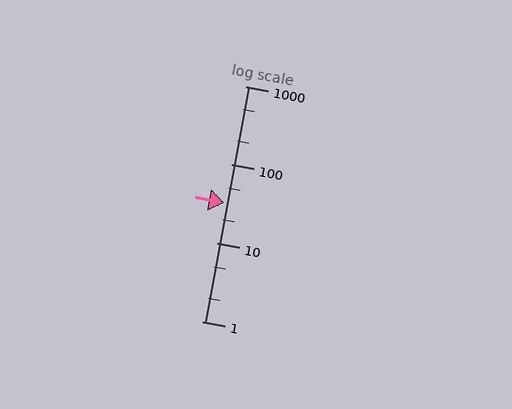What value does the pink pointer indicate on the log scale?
The pointer indicates approximately 33.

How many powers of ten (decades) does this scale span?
The scale spans 3 decades, from 1 to 1000.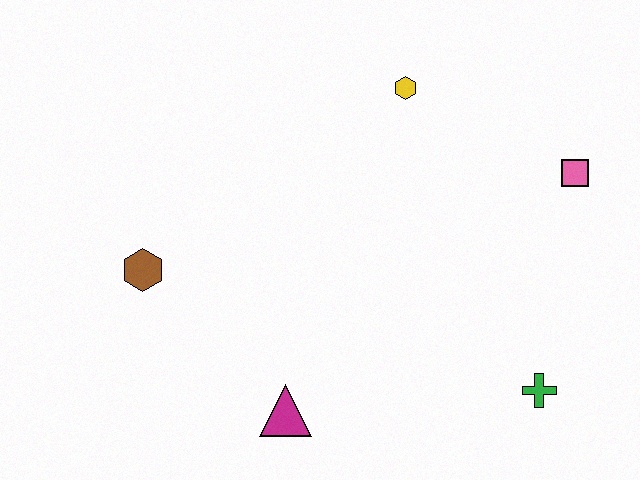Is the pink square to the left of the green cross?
No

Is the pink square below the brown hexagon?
No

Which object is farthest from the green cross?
The brown hexagon is farthest from the green cross.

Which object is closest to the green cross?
The pink square is closest to the green cross.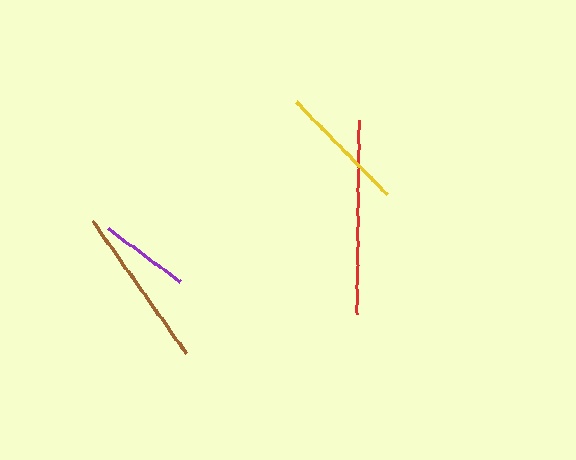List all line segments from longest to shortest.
From longest to shortest: red, brown, yellow, purple.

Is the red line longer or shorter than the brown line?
The red line is longer than the brown line.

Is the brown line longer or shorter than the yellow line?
The brown line is longer than the yellow line.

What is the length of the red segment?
The red segment is approximately 194 pixels long.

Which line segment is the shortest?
The purple line is the shortest at approximately 90 pixels.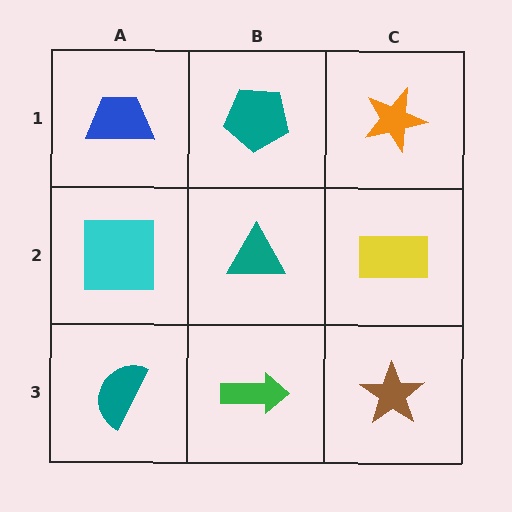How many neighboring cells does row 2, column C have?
3.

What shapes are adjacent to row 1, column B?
A teal triangle (row 2, column B), a blue trapezoid (row 1, column A), an orange star (row 1, column C).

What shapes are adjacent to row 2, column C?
An orange star (row 1, column C), a brown star (row 3, column C), a teal triangle (row 2, column B).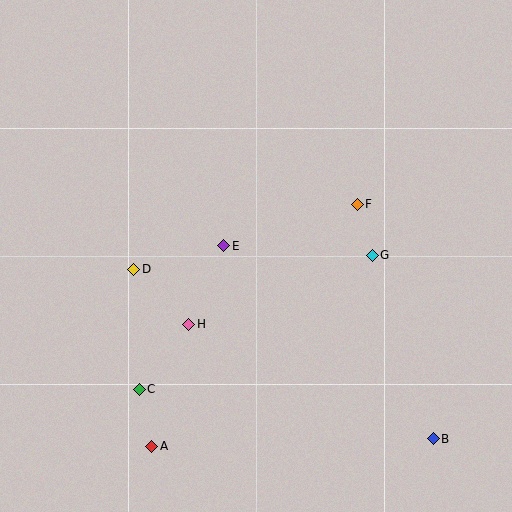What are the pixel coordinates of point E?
Point E is at (224, 246).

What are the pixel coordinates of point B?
Point B is at (433, 439).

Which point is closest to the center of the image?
Point E at (224, 246) is closest to the center.